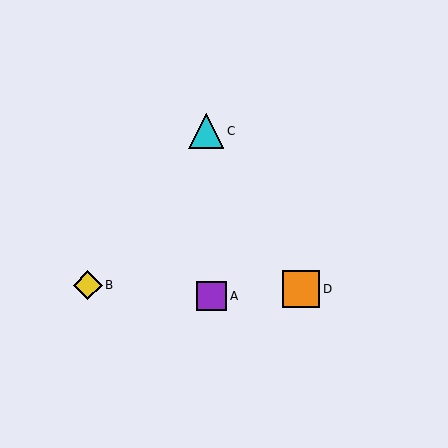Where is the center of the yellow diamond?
The center of the yellow diamond is at (88, 285).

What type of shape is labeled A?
Shape A is a purple square.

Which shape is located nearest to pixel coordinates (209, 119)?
The cyan triangle (labeled C) at (206, 131) is nearest to that location.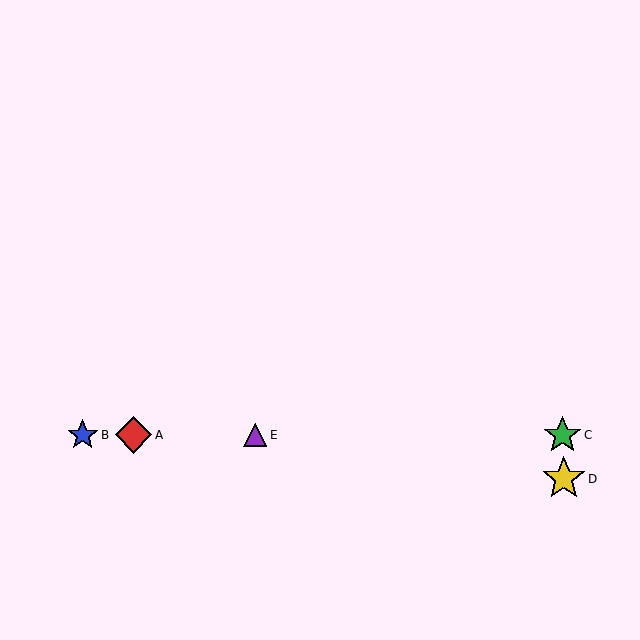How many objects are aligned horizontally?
4 objects (A, B, C, E) are aligned horizontally.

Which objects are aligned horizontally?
Objects A, B, C, E are aligned horizontally.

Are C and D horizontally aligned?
No, C is at y≈435 and D is at y≈479.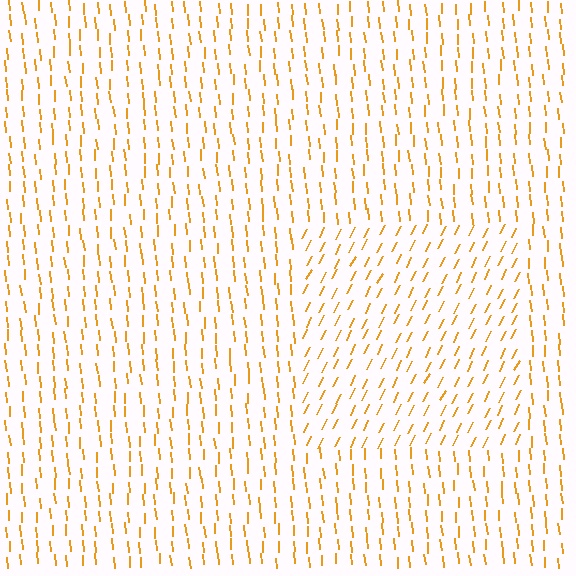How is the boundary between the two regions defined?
The boundary is defined purely by a change in line orientation (approximately 32 degrees difference). All lines are the same color and thickness.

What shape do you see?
I see a rectangle.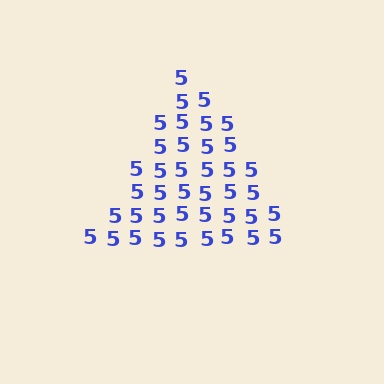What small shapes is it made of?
It is made of small digit 5's.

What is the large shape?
The large shape is a triangle.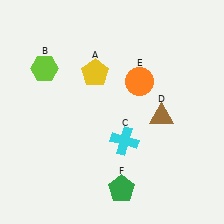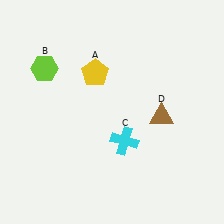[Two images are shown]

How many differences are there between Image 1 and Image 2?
There are 2 differences between the two images.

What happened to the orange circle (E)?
The orange circle (E) was removed in Image 2. It was in the top-right area of Image 1.